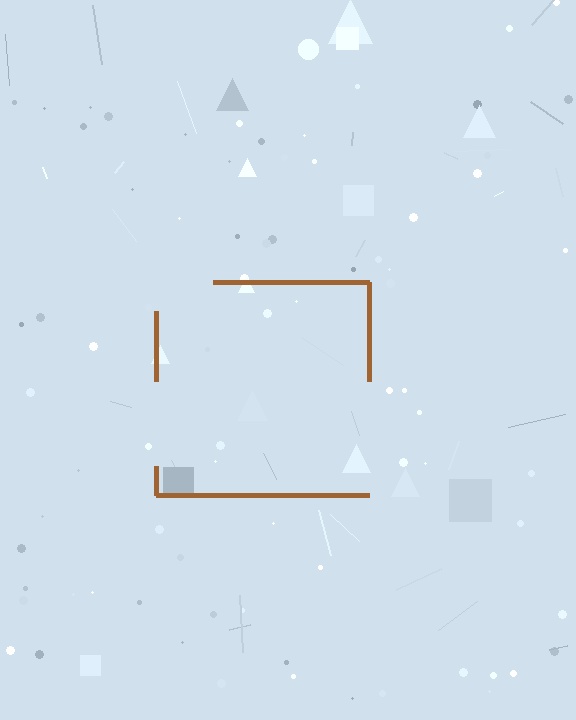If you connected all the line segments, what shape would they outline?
They would outline a square.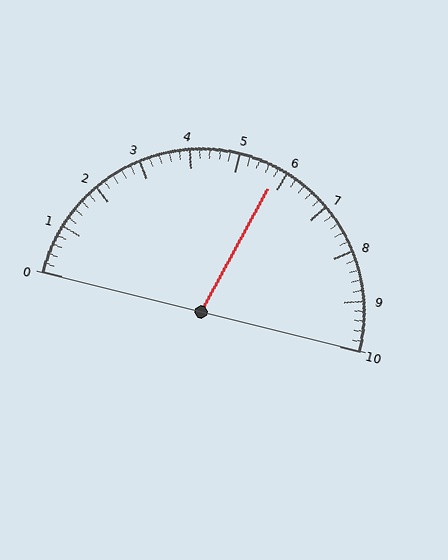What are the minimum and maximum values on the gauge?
The gauge ranges from 0 to 10.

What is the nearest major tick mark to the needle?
The nearest major tick mark is 6.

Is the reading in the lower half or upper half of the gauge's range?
The reading is in the upper half of the range (0 to 10).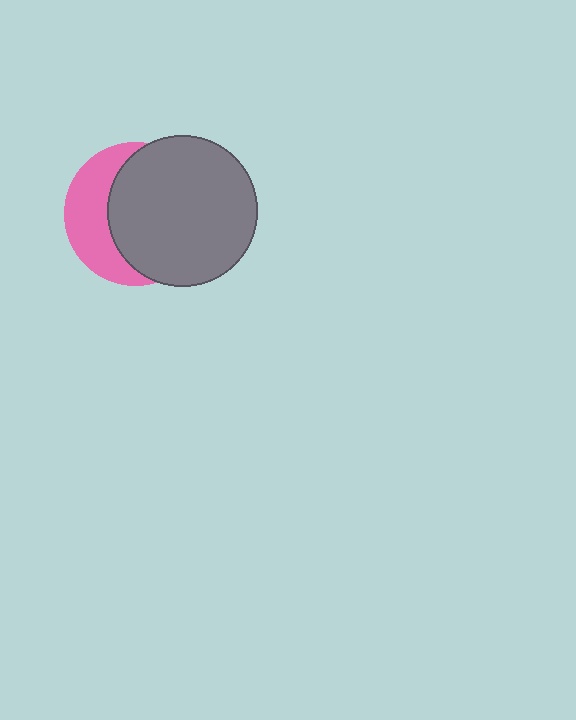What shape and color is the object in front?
The object in front is a gray circle.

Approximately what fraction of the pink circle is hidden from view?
Roughly 63% of the pink circle is hidden behind the gray circle.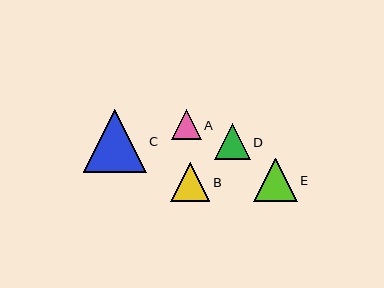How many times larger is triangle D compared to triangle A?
Triangle D is approximately 1.2 times the size of triangle A.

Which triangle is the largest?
Triangle C is the largest with a size of approximately 63 pixels.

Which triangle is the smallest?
Triangle A is the smallest with a size of approximately 30 pixels.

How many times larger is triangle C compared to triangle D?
Triangle C is approximately 1.8 times the size of triangle D.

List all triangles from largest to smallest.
From largest to smallest: C, E, B, D, A.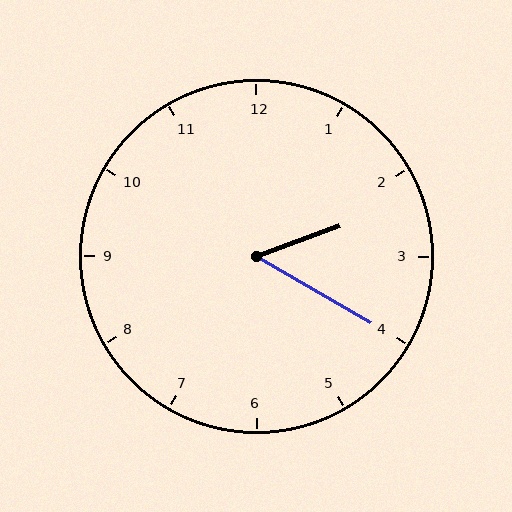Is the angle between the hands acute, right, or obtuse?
It is acute.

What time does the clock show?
2:20.